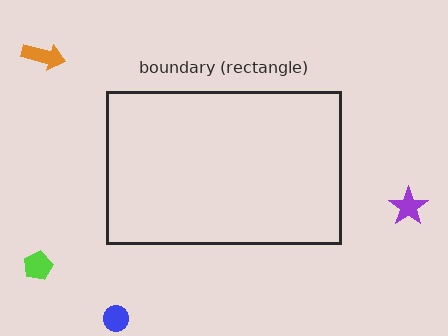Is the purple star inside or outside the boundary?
Outside.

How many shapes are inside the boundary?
0 inside, 4 outside.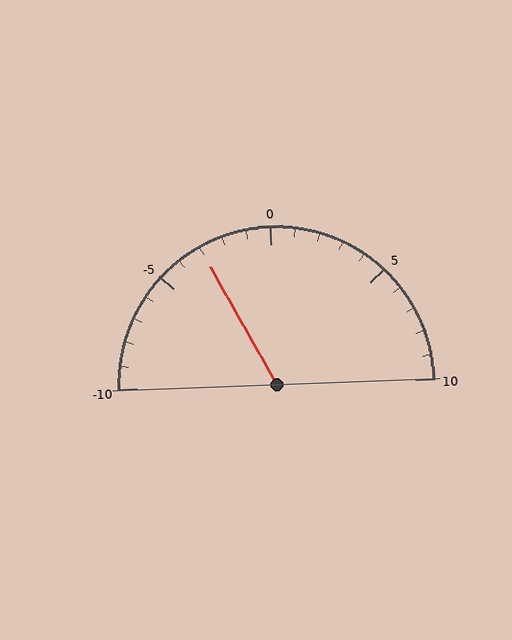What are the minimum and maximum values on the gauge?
The gauge ranges from -10 to 10.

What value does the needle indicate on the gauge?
The needle indicates approximately -3.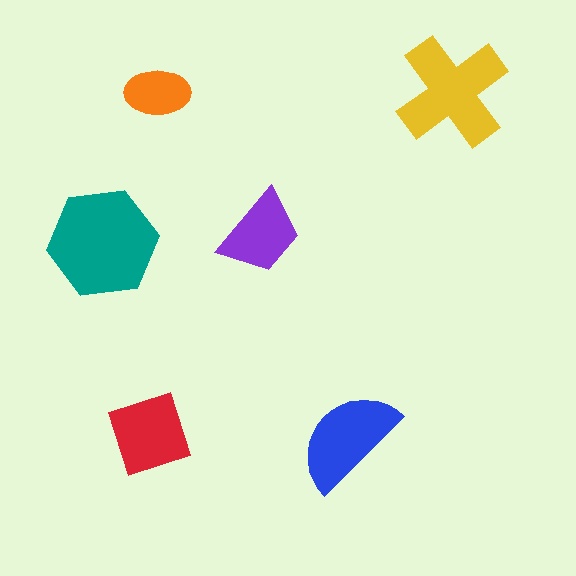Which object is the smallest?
The orange ellipse.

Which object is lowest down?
The blue semicircle is bottommost.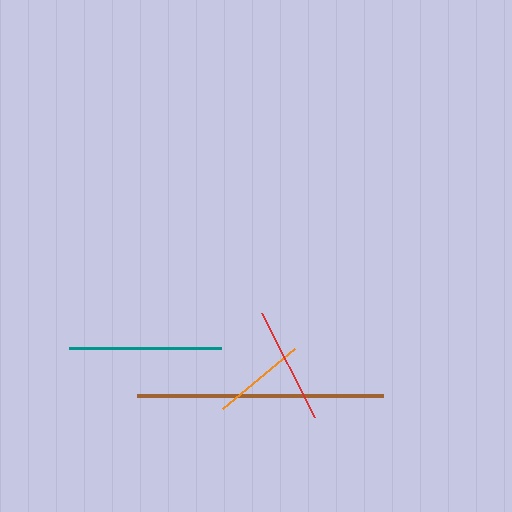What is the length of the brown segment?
The brown segment is approximately 246 pixels long.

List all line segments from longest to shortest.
From longest to shortest: brown, teal, red, orange.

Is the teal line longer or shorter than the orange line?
The teal line is longer than the orange line.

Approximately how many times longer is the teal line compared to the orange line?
The teal line is approximately 1.6 times the length of the orange line.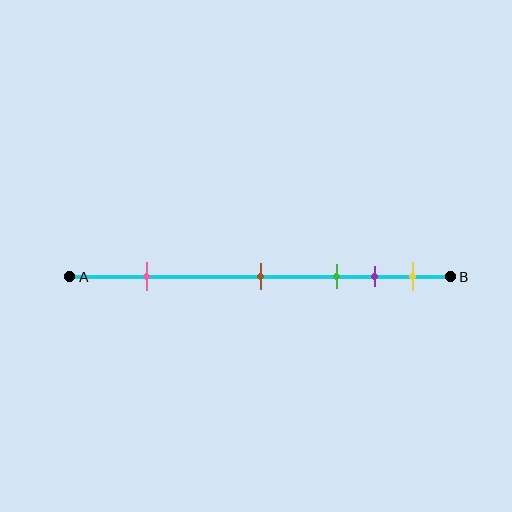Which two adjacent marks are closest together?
The purple and yellow marks are the closest adjacent pair.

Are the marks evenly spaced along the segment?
No, the marks are not evenly spaced.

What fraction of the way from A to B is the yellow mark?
The yellow mark is approximately 90% (0.9) of the way from A to B.